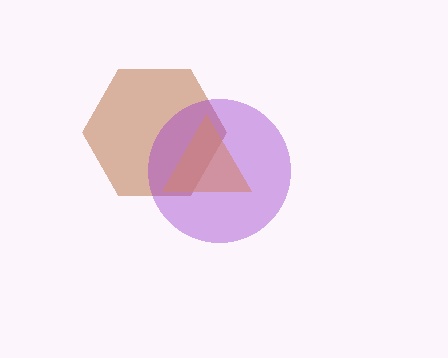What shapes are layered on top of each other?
The layered shapes are: a brown hexagon, a yellow triangle, a purple circle.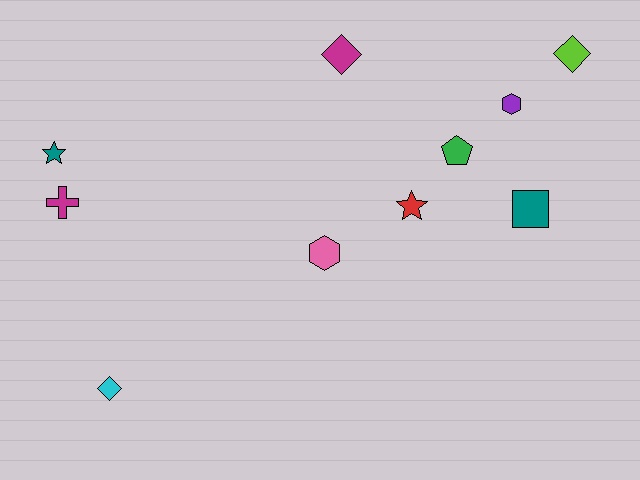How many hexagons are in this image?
There are 2 hexagons.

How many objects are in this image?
There are 10 objects.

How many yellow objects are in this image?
There are no yellow objects.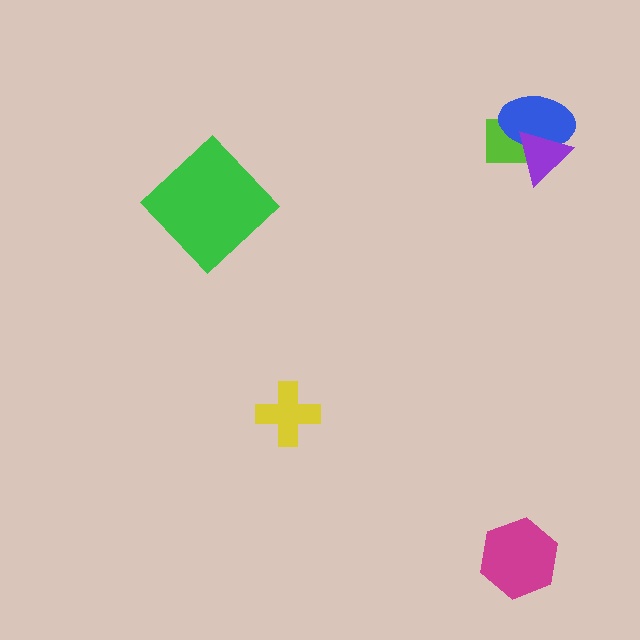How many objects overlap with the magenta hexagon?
0 objects overlap with the magenta hexagon.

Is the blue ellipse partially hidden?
Yes, it is partially covered by another shape.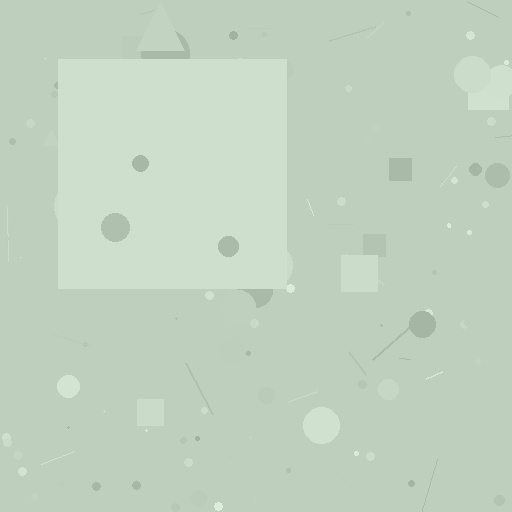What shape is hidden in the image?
A square is hidden in the image.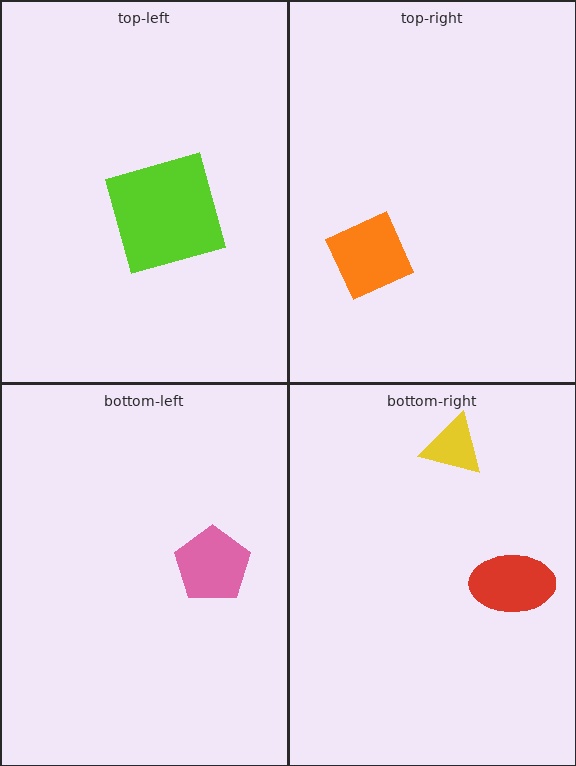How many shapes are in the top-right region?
1.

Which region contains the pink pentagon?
The bottom-left region.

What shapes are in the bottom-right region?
The red ellipse, the yellow triangle.